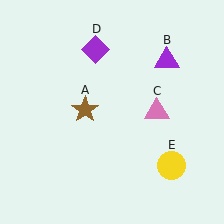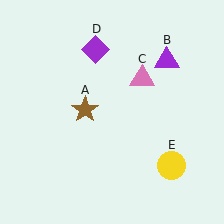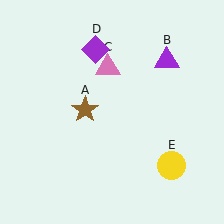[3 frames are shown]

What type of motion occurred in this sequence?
The pink triangle (object C) rotated counterclockwise around the center of the scene.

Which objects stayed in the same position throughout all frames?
Brown star (object A) and purple triangle (object B) and purple diamond (object D) and yellow circle (object E) remained stationary.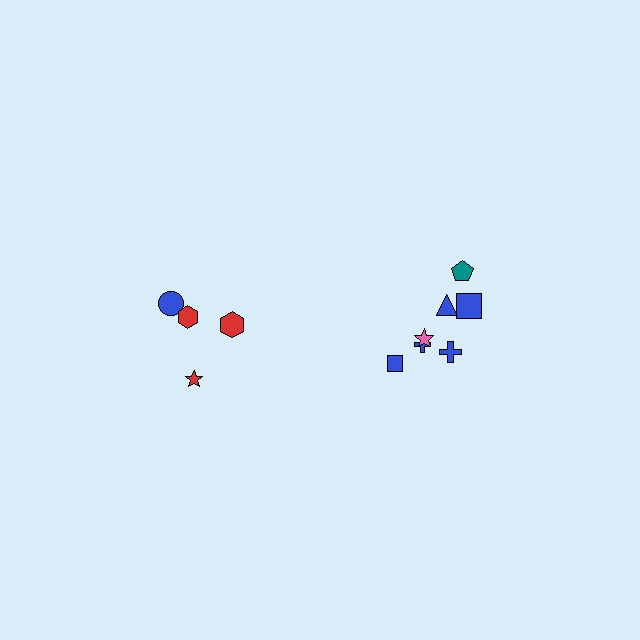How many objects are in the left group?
There are 4 objects.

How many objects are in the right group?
There are 7 objects.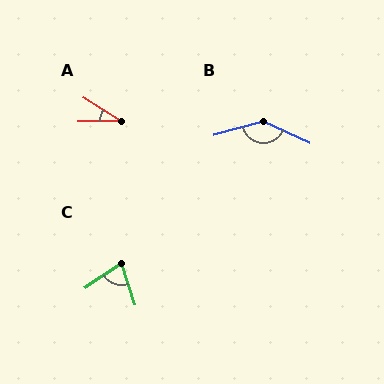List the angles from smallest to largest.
A (32°), C (74°), B (140°).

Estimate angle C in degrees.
Approximately 74 degrees.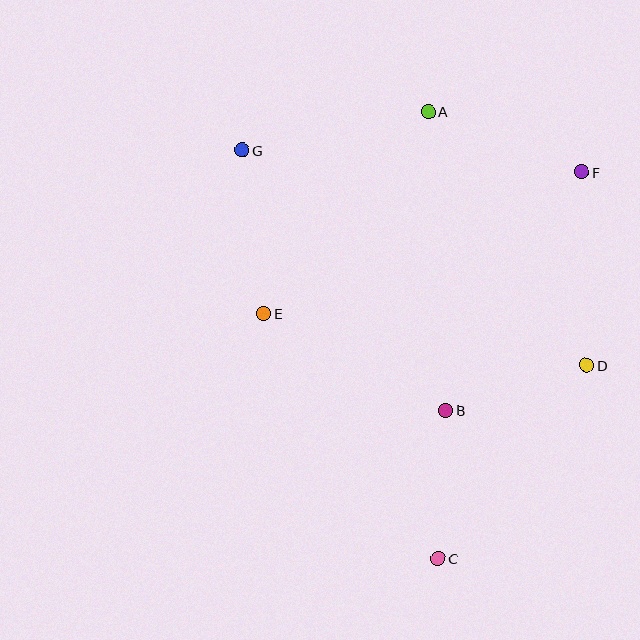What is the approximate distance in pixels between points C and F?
The distance between C and F is approximately 412 pixels.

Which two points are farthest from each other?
Points C and G are farthest from each other.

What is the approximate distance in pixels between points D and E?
The distance between D and E is approximately 327 pixels.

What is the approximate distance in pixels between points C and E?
The distance between C and E is approximately 301 pixels.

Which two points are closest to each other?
Points B and D are closest to each other.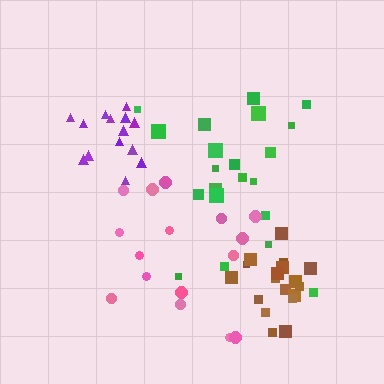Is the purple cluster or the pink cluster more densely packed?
Purple.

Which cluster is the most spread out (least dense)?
Pink.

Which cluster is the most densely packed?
Purple.